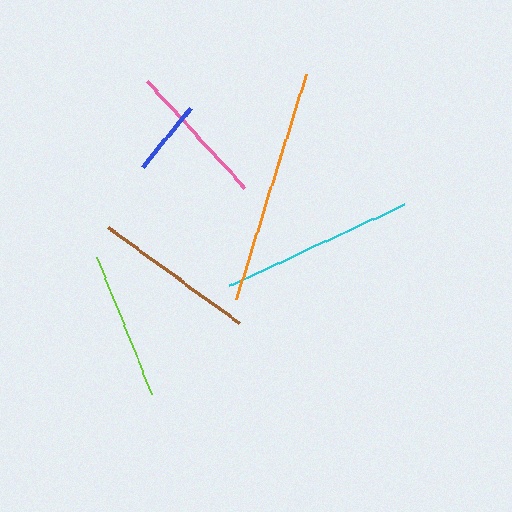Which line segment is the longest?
The orange line is the longest at approximately 236 pixels.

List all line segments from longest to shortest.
From longest to shortest: orange, cyan, brown, lime, pink, blue.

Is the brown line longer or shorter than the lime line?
The brown line is longer than the lime line.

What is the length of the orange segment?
The orange segment is approximately 236 pixels long.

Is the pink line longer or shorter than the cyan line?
The cyan line is longer than the pink line.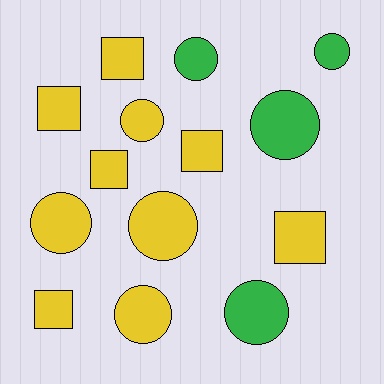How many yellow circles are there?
There are 4 yellow circles.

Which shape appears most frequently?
Circle, with 8 objects.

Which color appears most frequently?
Yellow, with 10 objects.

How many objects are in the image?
There are 14 objects.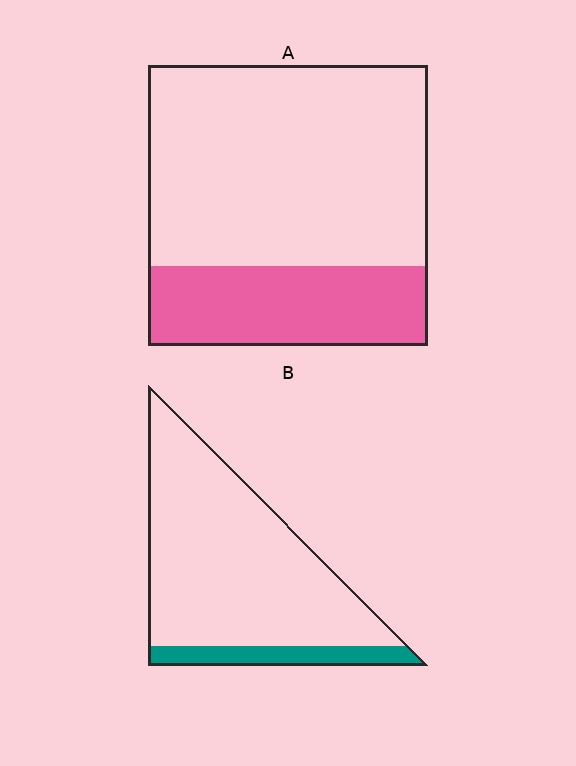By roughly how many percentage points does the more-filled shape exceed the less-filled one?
By roughly 15 percentage points (A over B).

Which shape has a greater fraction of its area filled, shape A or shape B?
Shape A.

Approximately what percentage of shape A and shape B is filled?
A is approximately 30% and B is approximately 15%.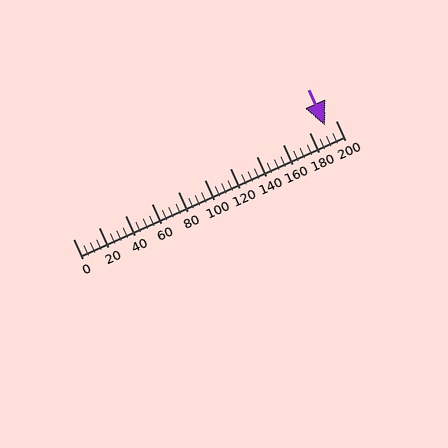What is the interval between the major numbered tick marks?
The major tick marks are spaced 20 units apart.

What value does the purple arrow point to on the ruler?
The purple arrow points to approximately 192.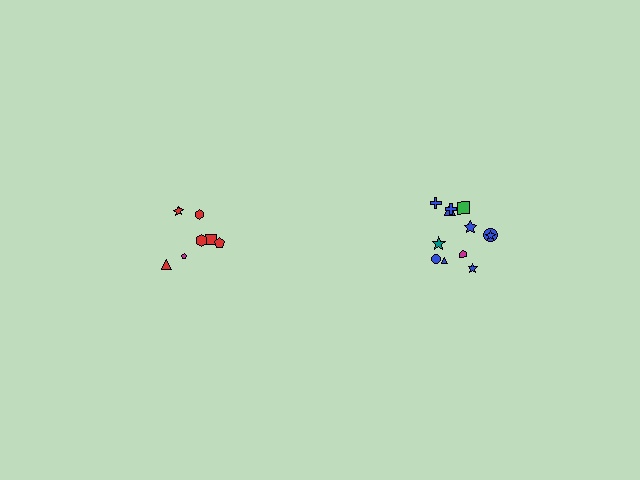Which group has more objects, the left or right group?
The right group.